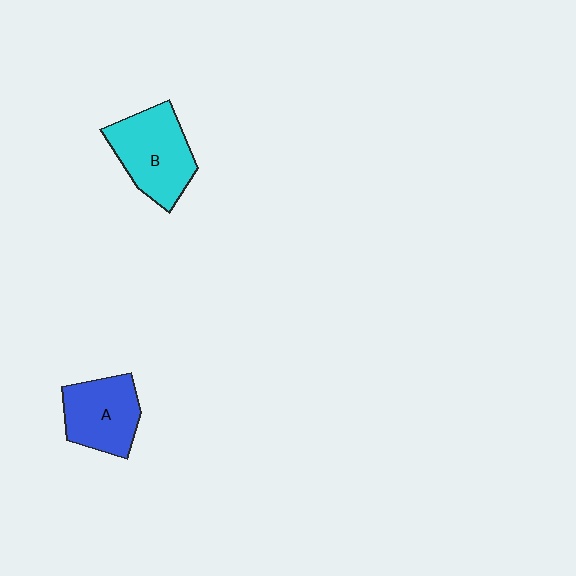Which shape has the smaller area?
Shape A (blue).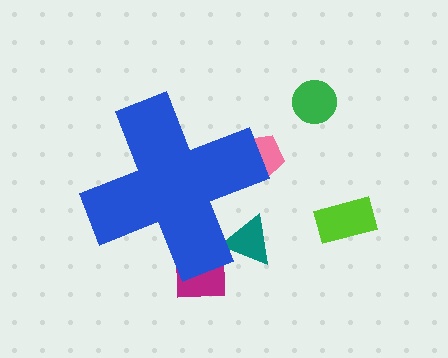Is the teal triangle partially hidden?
Yes, the teal triangle is partially hidden behind the blue cross.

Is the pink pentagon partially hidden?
Yes, the pink pentagon is partially hidden behind the blue cross.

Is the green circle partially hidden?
No, the green circle is fully visible.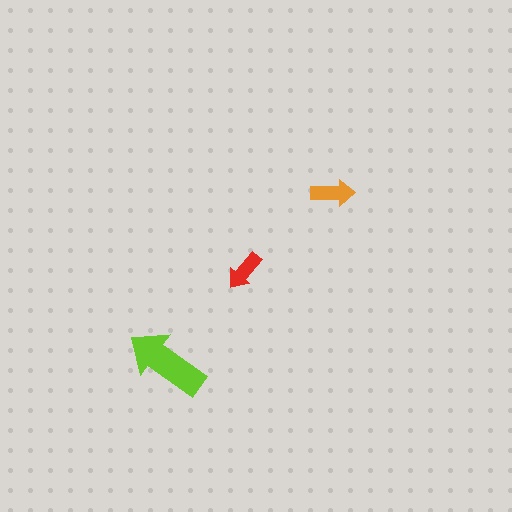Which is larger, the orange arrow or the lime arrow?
The lime one.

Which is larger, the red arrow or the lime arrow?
The lime one.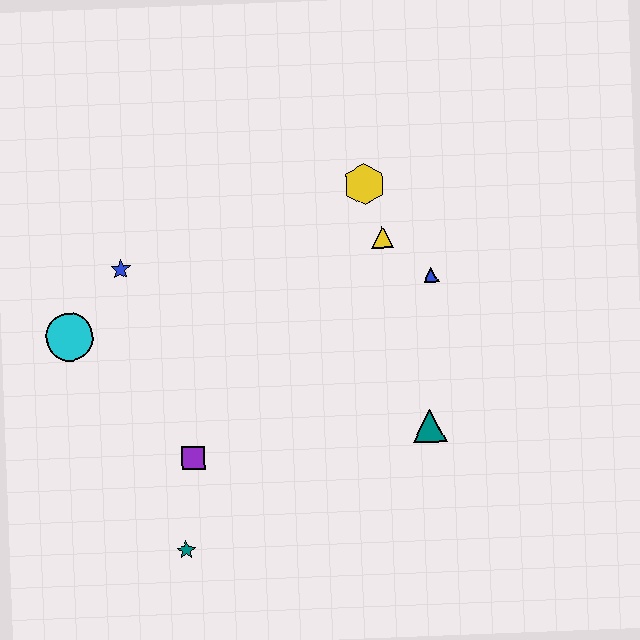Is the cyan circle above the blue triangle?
No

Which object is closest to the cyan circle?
The blue star is closest to the cyan circle.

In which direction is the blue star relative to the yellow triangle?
The blue star is to the left of the yellow triangle.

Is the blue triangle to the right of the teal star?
Yes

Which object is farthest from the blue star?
The teal triangle is farthest from the blue star.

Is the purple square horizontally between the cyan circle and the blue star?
No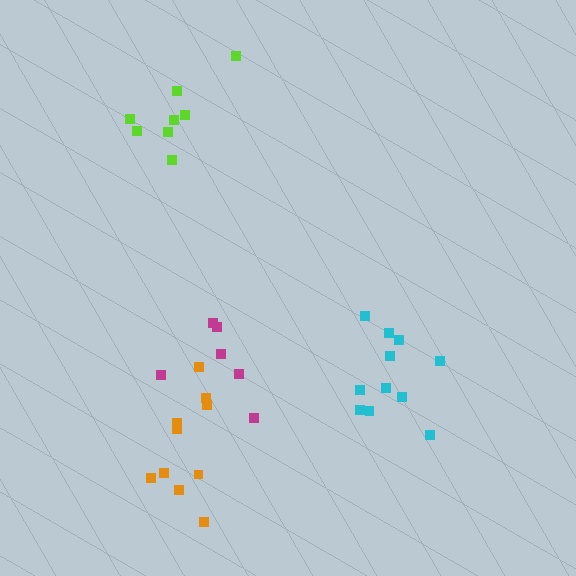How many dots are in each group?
Group 1: 11 dots, Group 2: 8 dots, Group 3: 10 dots, Group 4: 6 dots (35 total).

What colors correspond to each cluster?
The clusters are colored: cyan, lime, orange, magenta.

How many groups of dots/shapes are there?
There are 4 groups.